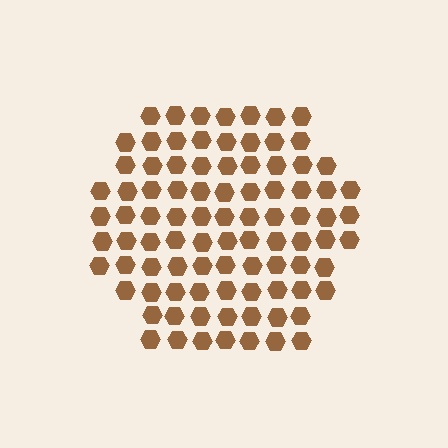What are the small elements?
The small elements are hexagons.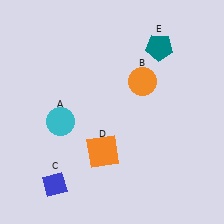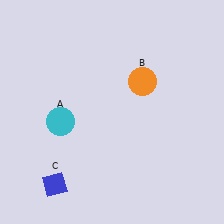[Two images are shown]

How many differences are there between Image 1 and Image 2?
There are 2 differences between the two images.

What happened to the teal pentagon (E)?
The teal pentagon (E) was removed in Image 2. It was in the top-right area of Image 1.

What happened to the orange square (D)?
The orange square (D) was removed in Image 2. It was in the bottom-left area of Image 1.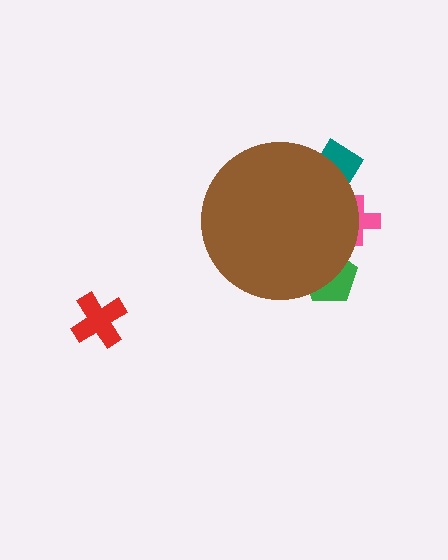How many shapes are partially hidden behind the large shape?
3 shapes are partially hidden.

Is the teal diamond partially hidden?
Yes, the teal diamond is partially hidden behind the brown circle.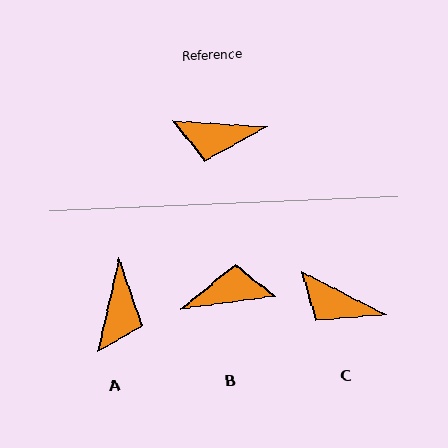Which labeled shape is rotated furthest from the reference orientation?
B, about 169 degrees away.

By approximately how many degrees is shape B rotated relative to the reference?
Approximately 169 degrees clockwise.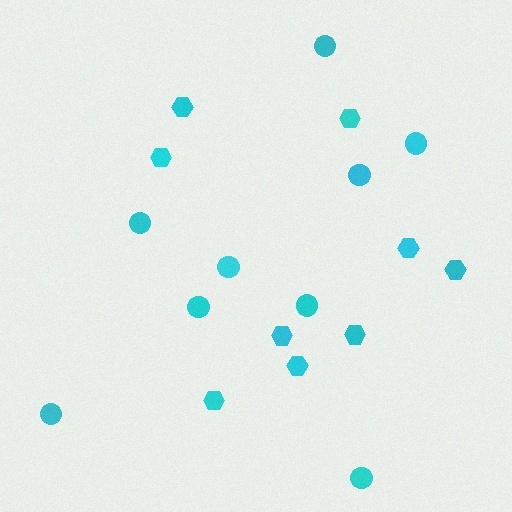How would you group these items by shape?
There are 2 groups: one group of hexagons (9) and one group of circles (9).